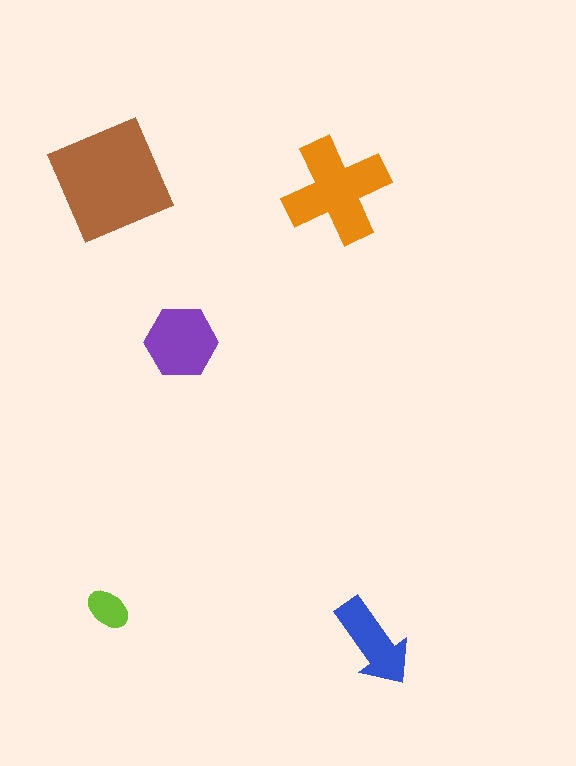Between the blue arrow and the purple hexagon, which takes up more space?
The purple hexagon.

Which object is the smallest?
The lime ellipse.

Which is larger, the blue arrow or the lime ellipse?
The blue arrow.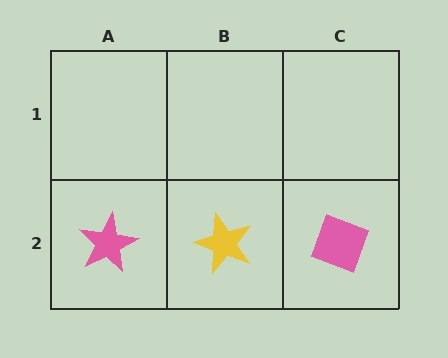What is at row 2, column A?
A pink star.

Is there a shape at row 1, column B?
No, that cell is empty.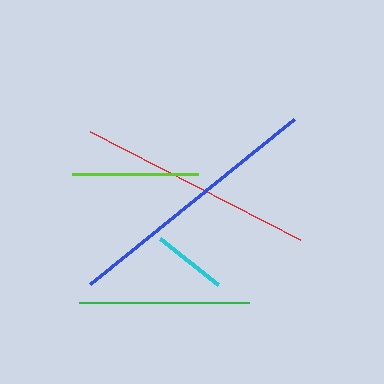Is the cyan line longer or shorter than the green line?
The green line is longer than the cyan line.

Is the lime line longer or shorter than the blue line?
The blue line is longer than the lime line.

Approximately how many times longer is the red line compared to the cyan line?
The red line is approximately 3.2 times the length of the cyan line.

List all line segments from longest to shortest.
From longest to shortest: blue, red, green, lime, cyan.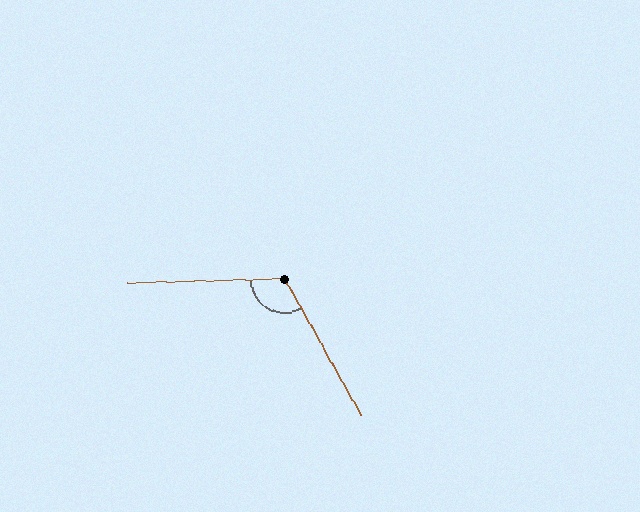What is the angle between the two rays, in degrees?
Approximately 118 degrees.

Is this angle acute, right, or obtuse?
It is obtuse.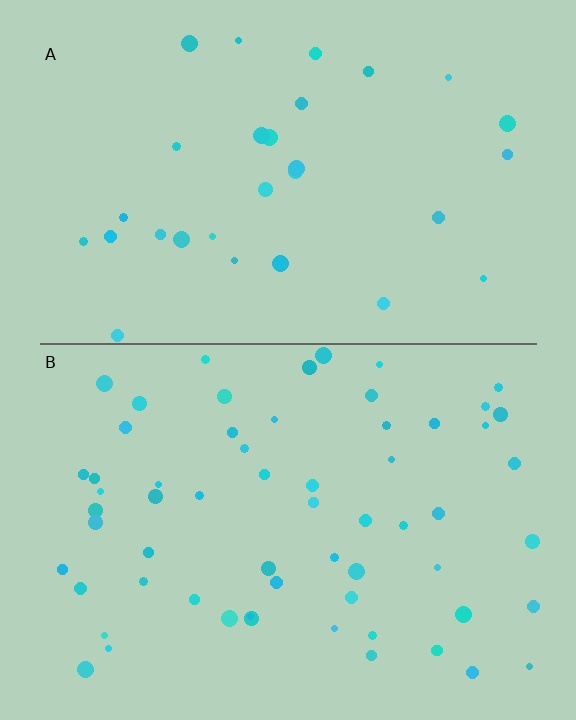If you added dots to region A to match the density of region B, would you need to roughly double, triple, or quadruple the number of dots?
Approximately double.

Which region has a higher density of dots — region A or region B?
B (the bottom).